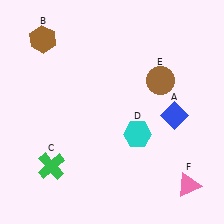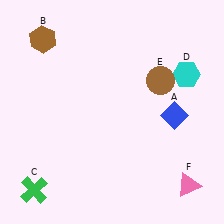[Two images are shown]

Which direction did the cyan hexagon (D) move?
The cyan hexagon (D) moved up.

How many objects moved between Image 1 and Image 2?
2 objects moved between the two images.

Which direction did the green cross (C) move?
The green cross (C) moved down.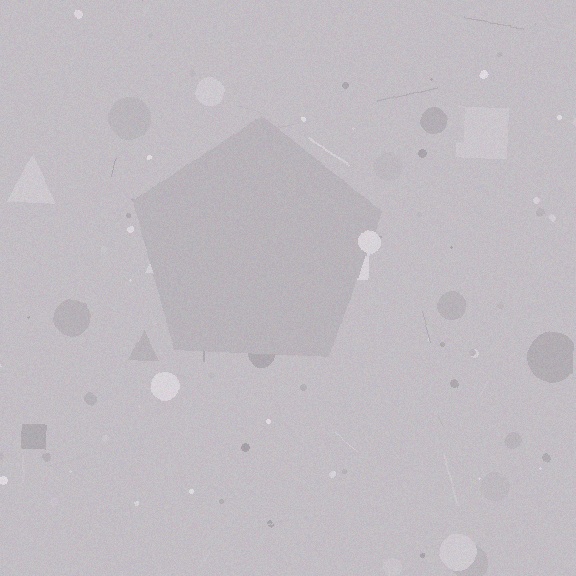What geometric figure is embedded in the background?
A pentagon is embedded in the background.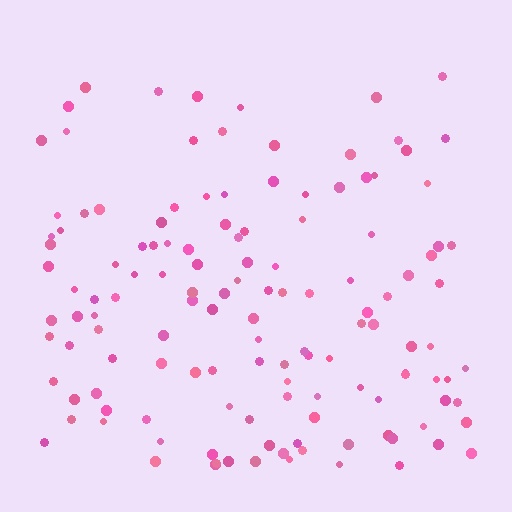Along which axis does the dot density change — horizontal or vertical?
Vertical.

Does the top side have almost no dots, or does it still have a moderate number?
Still a moderate number, just noticeably fewer than the bottom.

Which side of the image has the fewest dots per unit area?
The top.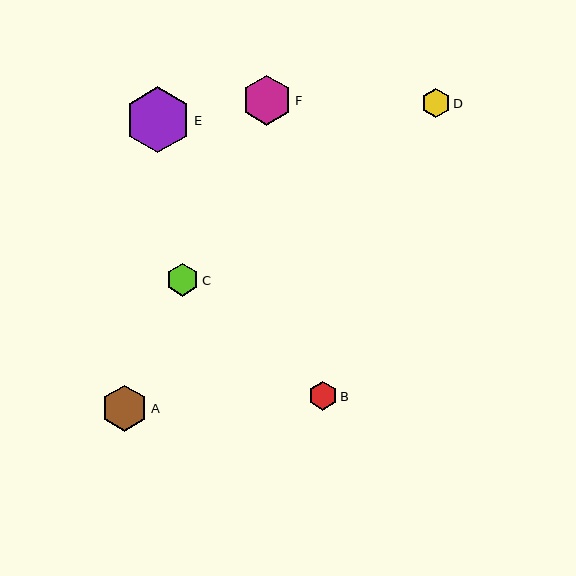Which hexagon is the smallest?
Hexagon D is the smallest with a size of approximately 29 pixels.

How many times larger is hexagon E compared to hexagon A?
Hexagon E is approximately 1.4 times the size of hexagon A.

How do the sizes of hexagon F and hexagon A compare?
Hexagon F and hexagon A are approximately the same size.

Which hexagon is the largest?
Hexagon E is the largest with a size of approximately 66 pixels.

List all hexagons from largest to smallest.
From largest to smallest: E, F, A, C, B, D.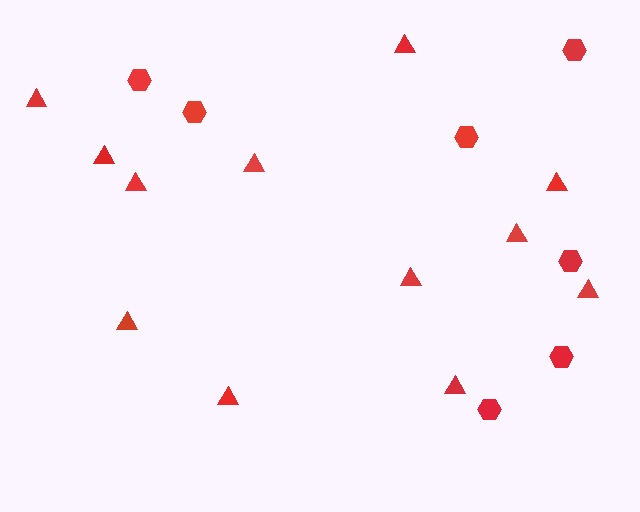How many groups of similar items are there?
There are 2 groups: one group of triangles (12) and one group of hexagons (7).